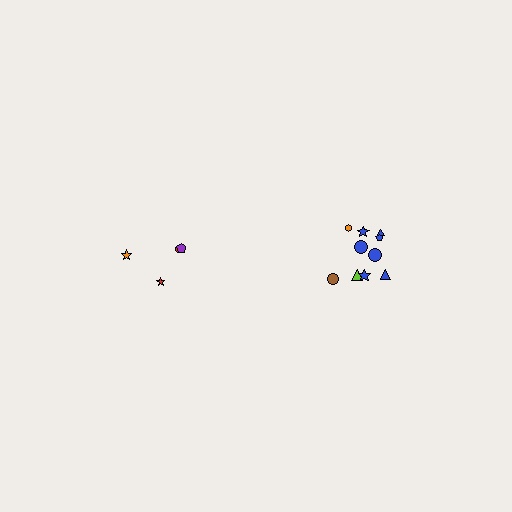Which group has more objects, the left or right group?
The right group.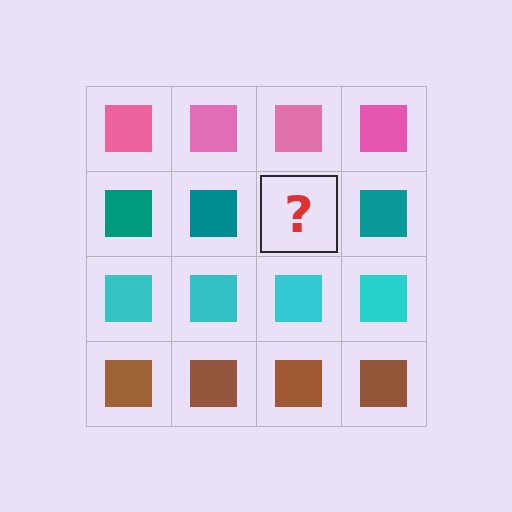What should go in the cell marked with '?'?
The missing cell should contain a teal square.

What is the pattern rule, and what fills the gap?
The rule is that each row has a consistent color. The gap should be filled with a teal square.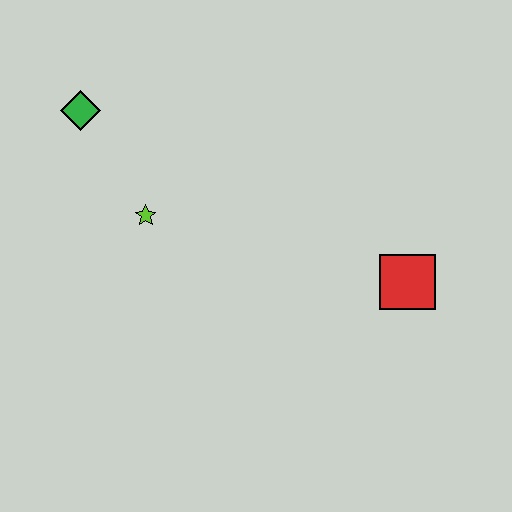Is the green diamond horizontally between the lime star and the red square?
No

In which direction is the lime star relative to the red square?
The lime star is to the left of the red square.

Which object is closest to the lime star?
The green diamond is closest to the lime star.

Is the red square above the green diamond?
No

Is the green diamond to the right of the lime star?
No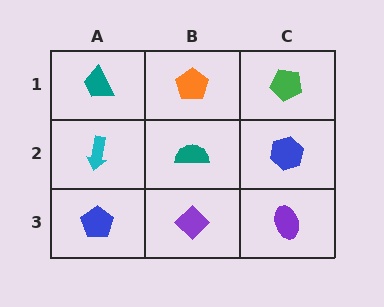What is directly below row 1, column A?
A cyan arrow.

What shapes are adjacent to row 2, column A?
A teal trapezoid (row 1, column A), a blue pentagon (row 3, column A), a teal semicircle (row 2, column B).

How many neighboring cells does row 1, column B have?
3.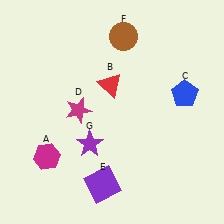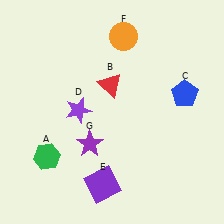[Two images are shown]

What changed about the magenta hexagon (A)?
In Image 1, A is magenta. In Image 2, it changed to green.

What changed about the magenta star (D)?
In Image 1, D is magenta. In Image 2, it changed to purple.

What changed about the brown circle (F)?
In Image 1, F is brown. In Image 2, it changed to orange.